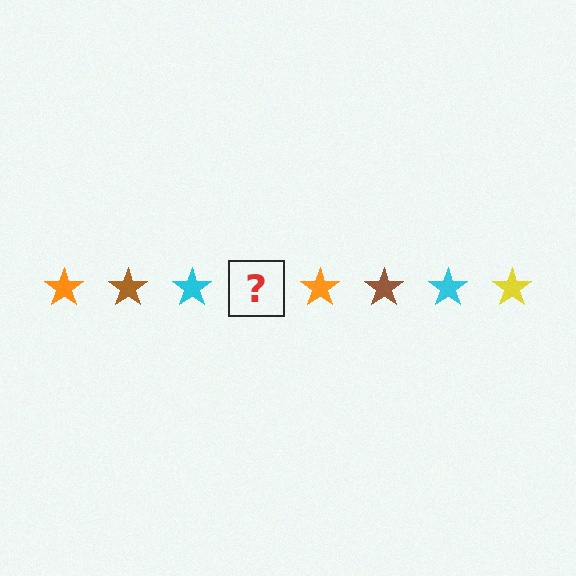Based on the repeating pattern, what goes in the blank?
The blank should be a yellow star.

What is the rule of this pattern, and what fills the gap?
The rule is that the pattern cycles through orange, brown, cyan, yellow stars. The gap should be filled with a yellow star.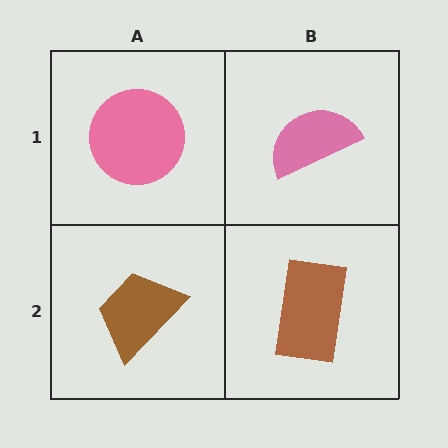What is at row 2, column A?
A brown trapezoid.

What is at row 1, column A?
A pink circle.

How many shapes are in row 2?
2 shapes.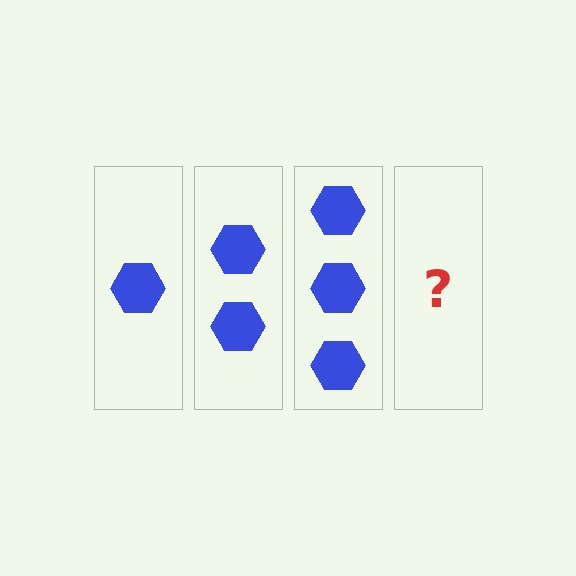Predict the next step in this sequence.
The next step is 4 hexagons.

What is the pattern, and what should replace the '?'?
The pattern is that each step adds one more hexagon. The '?' should be 4 hexagons.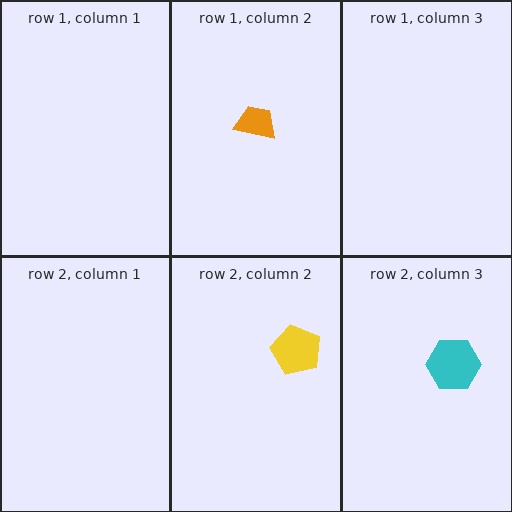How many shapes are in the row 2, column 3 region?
1.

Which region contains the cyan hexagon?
The row 2, column 3 region.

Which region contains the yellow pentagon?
The row 2, column 2 region.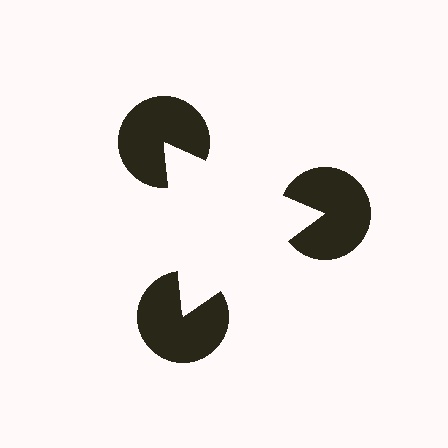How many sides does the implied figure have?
3 sides.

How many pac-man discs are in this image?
There are 3 — one at each vertex of the illusory triangle.